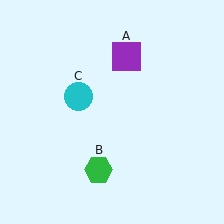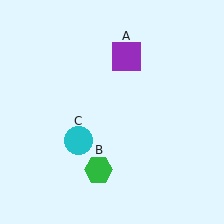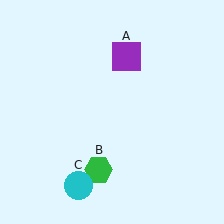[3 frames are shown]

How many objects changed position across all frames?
1 object changed position: cyan circle (object C).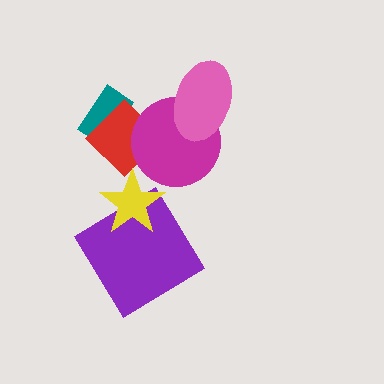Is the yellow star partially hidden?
No, no other shape covers it.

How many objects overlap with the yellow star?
2 objects overlap with the yellow star.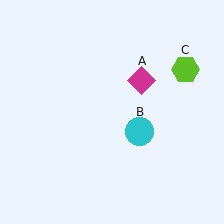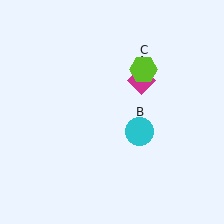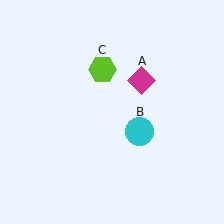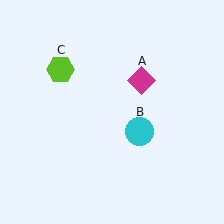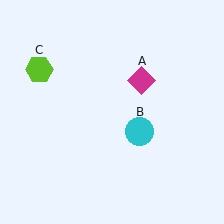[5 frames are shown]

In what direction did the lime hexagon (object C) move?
The lime hexagon (object C) moved left.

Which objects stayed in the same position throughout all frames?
Magenta diamond (object A) and cyan circle (object B) remained stationary.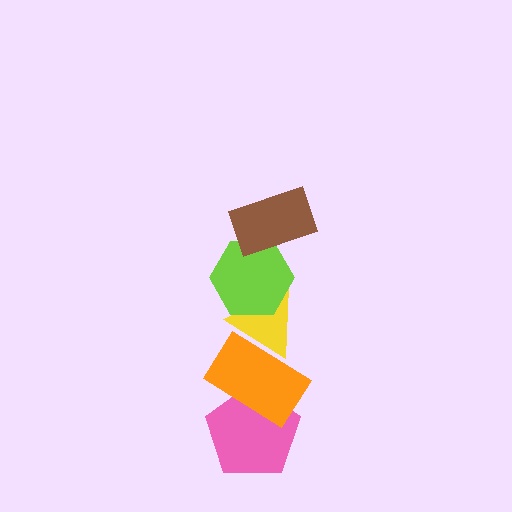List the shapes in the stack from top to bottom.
From top to bottom: the brown rectangle, the lime hexagon, the yellow triangle, the orange rectangle, the pink pentagon.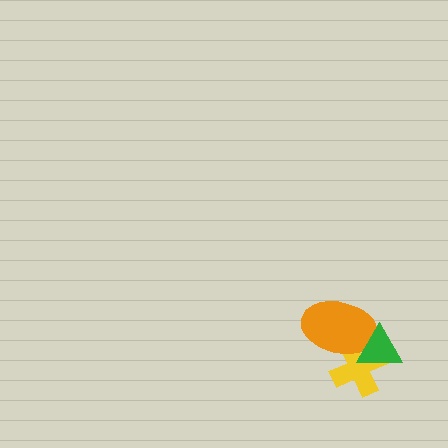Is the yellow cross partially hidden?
Yes, it is partially covered by another shape.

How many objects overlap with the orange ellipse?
2 objects overlap with the orange ellipse.